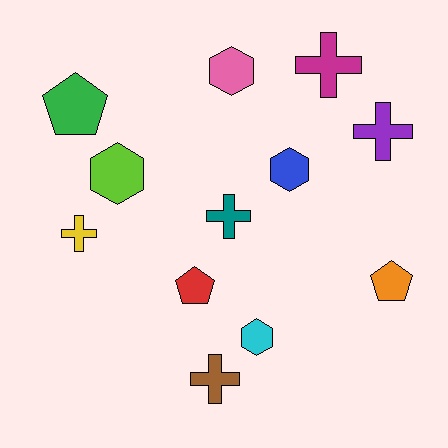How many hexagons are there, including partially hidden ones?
There are 4 hexagons.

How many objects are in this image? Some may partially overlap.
There are 12 objects.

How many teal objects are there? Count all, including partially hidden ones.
There is 1 teal object.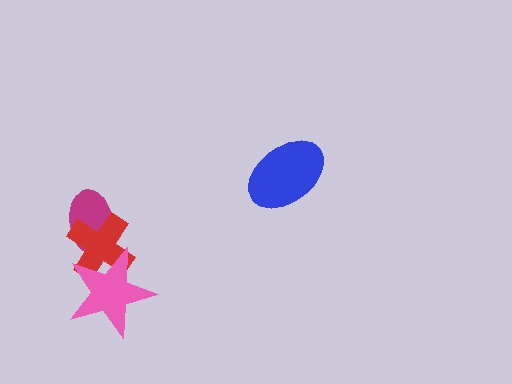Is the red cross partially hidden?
Yes, it is partially covered by another shape.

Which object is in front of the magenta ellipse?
The red cross is in front of the magenta ellipse.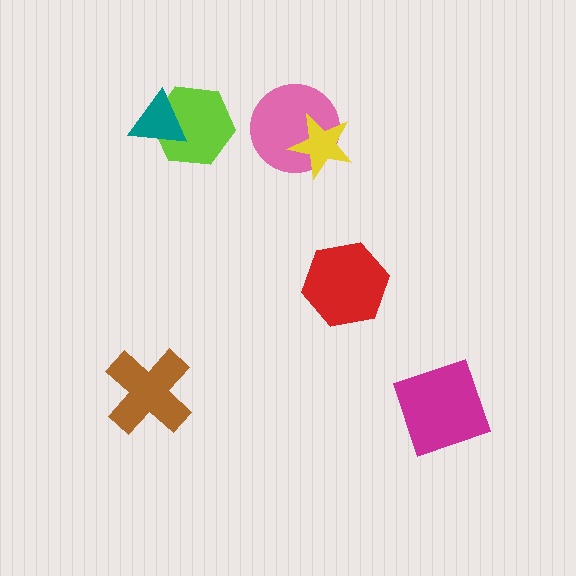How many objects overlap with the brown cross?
0 objects overlap with the brown cross.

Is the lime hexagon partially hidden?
Yes, it is partially covered by another shape.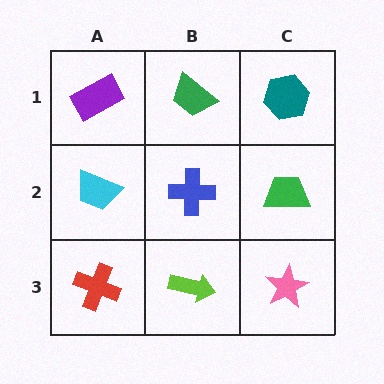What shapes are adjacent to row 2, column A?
A purple rectangle (row 1, column A), a red cross (row 3, column A), a blue cross (row 2, column B).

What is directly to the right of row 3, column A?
A lime arrow.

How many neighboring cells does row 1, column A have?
2.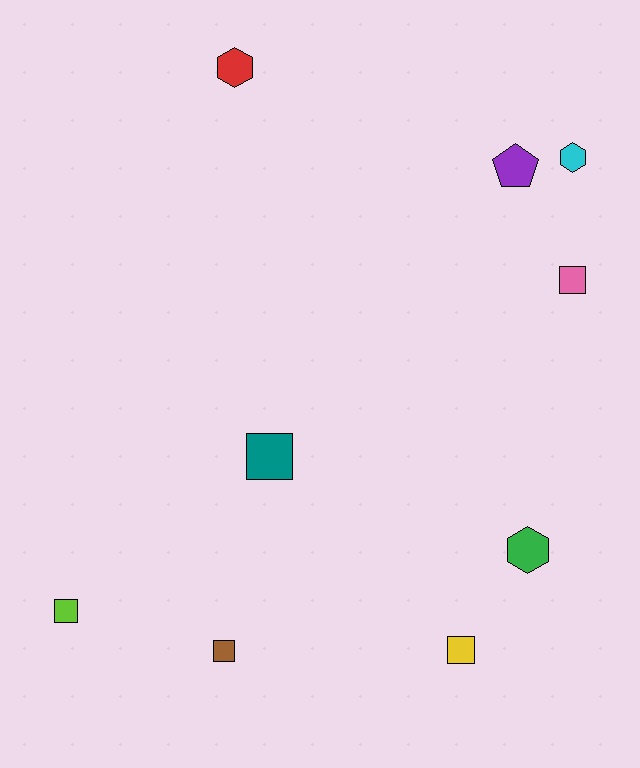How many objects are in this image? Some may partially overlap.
There are 9 objects.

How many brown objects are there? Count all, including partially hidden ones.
There is 1 brown object.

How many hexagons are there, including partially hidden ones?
There are 3 hexagons.